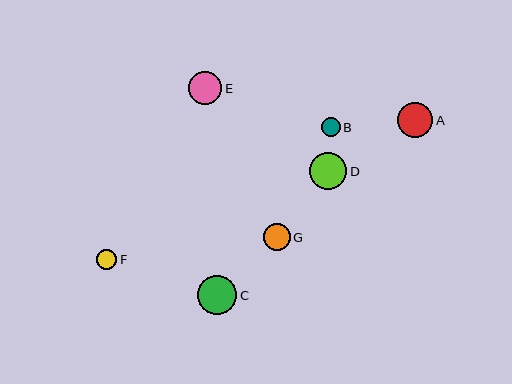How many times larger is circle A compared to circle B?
Circle A is approximately 1.9 times the size of circle B.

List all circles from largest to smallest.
From largest to smallest: C, D, A, E, G, F, B.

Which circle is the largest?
Circle C is the largest with a size of approximately 39 pixels.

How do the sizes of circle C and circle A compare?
Circle C and circle A are approximately the same size.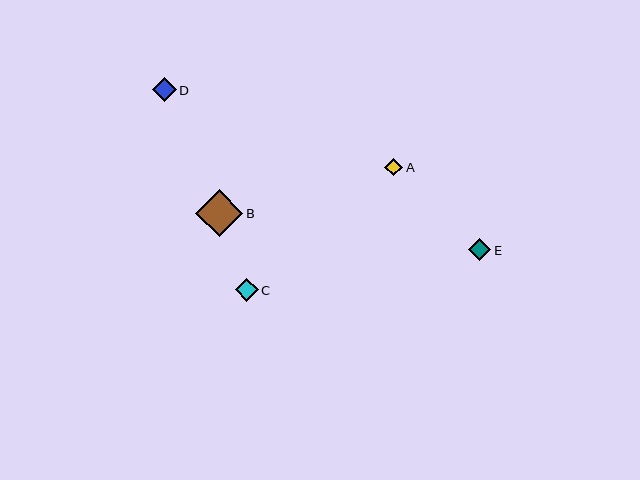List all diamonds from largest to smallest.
From largest to smallest: B, D, C, E, A.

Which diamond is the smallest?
Diamond A is the smallest with a size of approximately 18 pixels.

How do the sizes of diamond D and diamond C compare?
Diamond D and diamond C are approximately the same size.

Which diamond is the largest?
Diamond B is the largest with a size of approximately 47 pixels.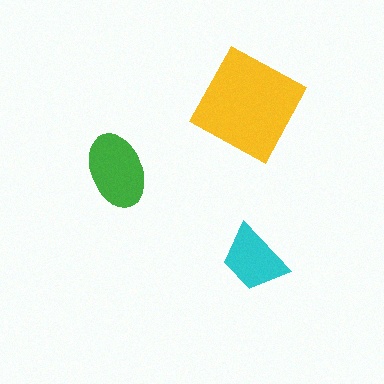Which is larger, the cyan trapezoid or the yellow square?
The yellow square.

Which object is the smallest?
The cyan trapezoid.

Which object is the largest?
The yellow square.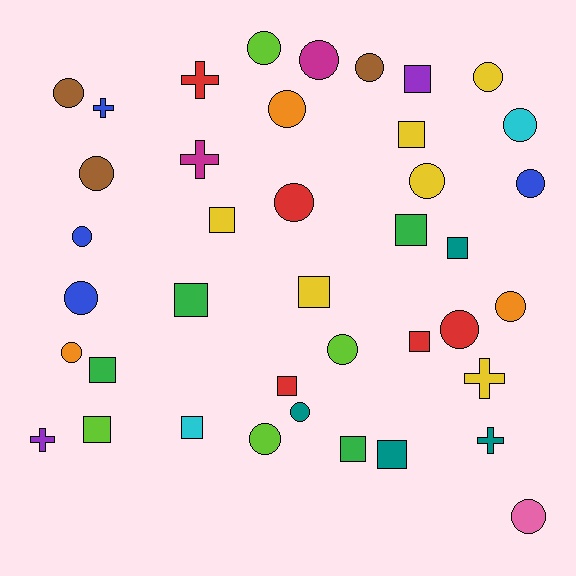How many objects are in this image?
There are 40 objects.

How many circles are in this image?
There are 20 circles.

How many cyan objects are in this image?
There are 2 cyan objects.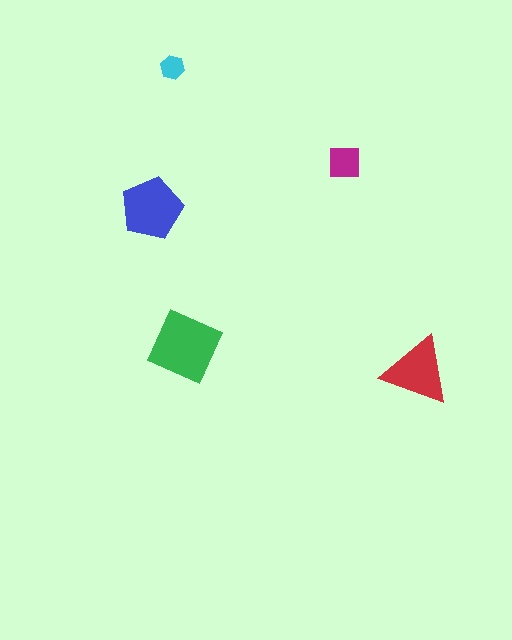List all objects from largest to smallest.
The green diamond, the blue pentagon, the red triangle, the magenta square, the cyan hexagon.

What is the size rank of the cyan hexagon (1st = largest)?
5th.